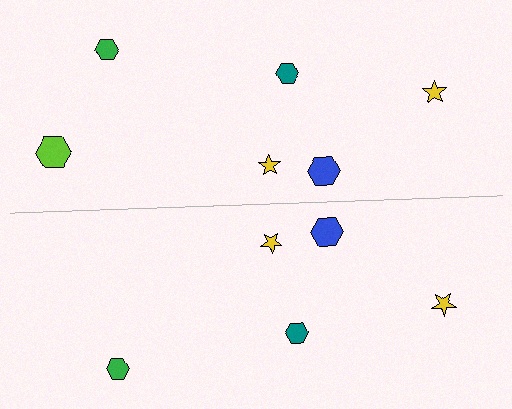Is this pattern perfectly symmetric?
No, the pattern is not perfectly symmetric. A lime hexagon is missing from the bottom side.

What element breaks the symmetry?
A lime hexagon is missing from the bottom side.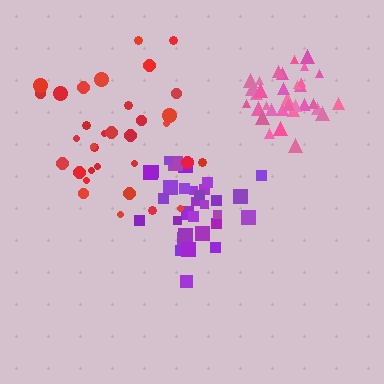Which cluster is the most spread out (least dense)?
Red.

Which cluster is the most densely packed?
Pink.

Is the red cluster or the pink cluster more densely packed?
Pink.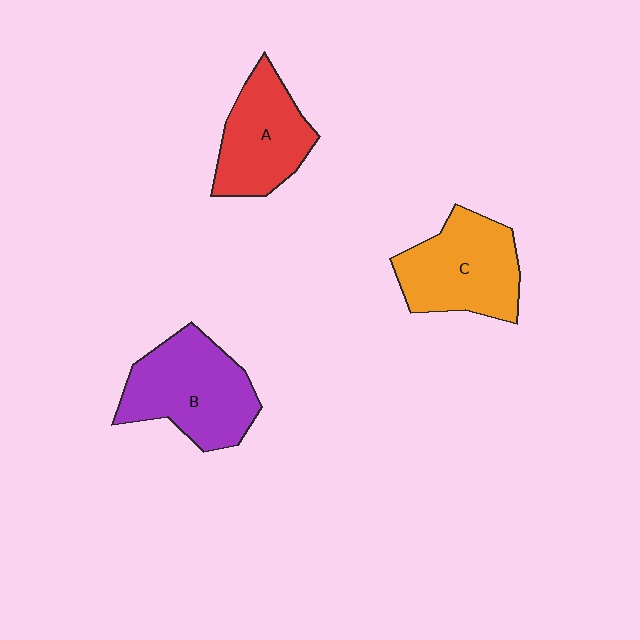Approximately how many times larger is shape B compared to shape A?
Approximately 1.3 times.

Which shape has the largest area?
Shape B (purple).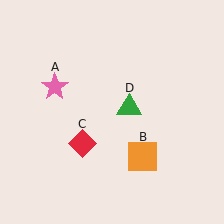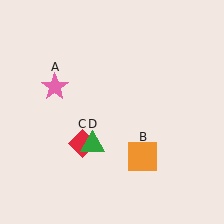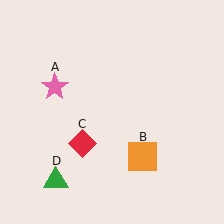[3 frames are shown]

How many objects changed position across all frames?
1 object changed position: green triangle (object D).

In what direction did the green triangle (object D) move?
The green triangle (object D) moved down and to the left.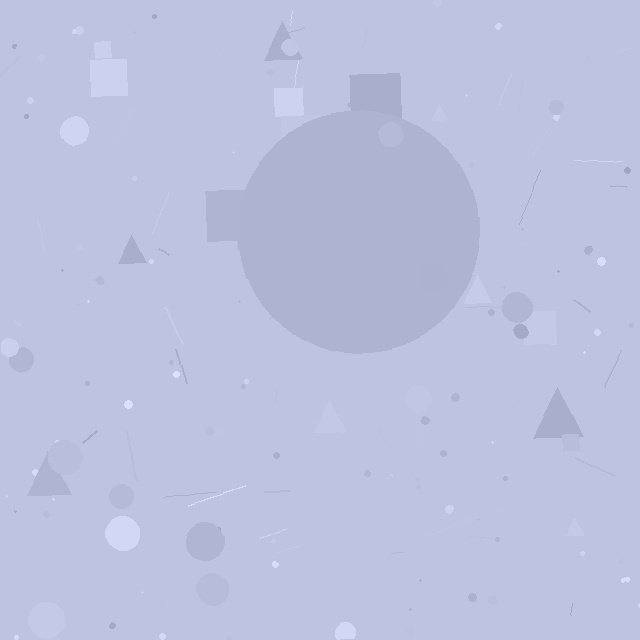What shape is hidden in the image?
A circle is hidden in the image.